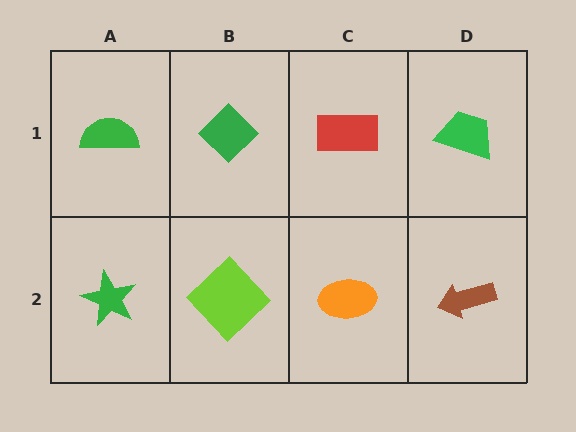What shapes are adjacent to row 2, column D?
A green trapezoid (row 1, column D), an orange ellipse (row 2, column C).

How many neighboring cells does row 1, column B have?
3.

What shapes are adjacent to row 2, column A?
A green semicircle (row 1, column A), a lime diamond (row 2, column B).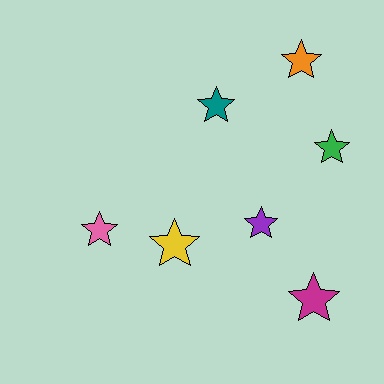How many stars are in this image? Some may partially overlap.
There are 7 stars.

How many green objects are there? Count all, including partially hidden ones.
There is 1 green object.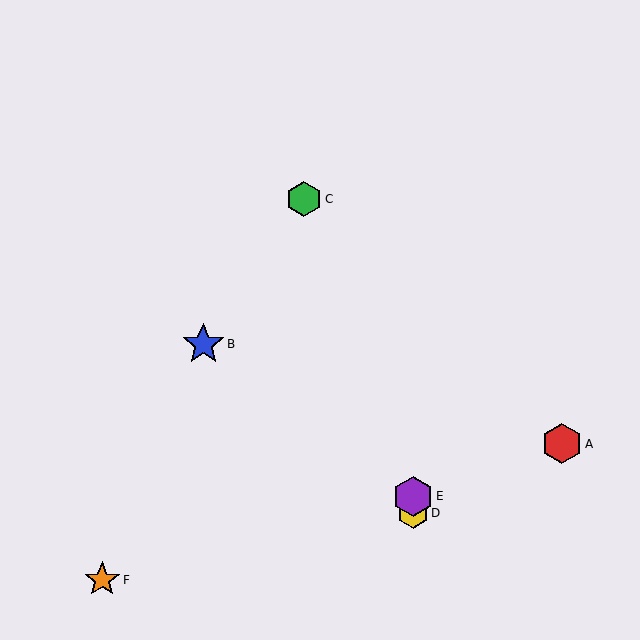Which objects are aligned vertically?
Objects D, E are aligned vertically.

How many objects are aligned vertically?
2 objects (D, E) are aligned vertically.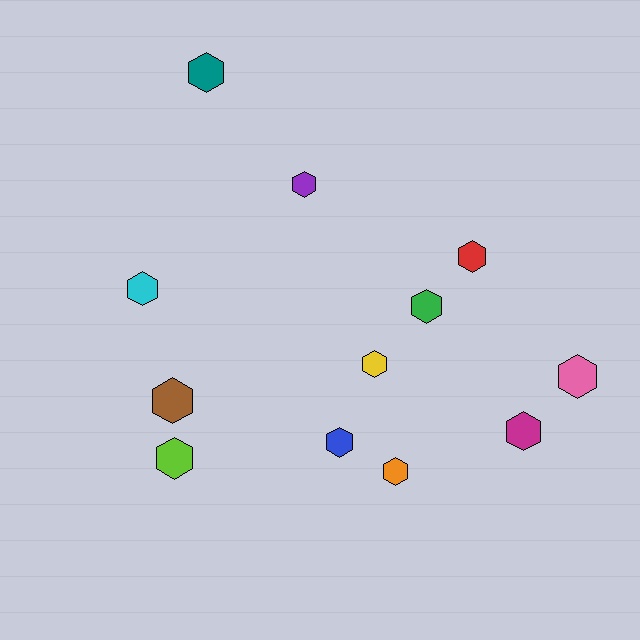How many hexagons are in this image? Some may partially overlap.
There are 12 hexagons.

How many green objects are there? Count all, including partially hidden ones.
There is 1 green object.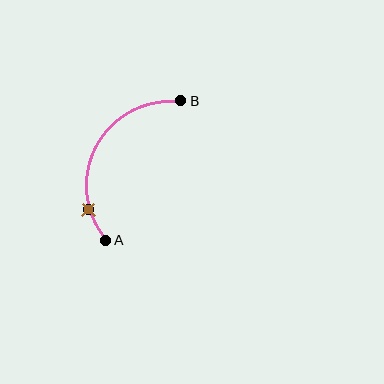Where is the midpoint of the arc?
The arc midpoint is the point on the curve farthest from the straight line joining A and B. It sits to the left of that line.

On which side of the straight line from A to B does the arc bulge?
The arc bulges to the left of the straight line connecting A and B.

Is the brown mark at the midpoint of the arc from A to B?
No. The brown mark lies on the arc but is closer to endpoint A. The arc midpoint would be at the point on the curve equidistant along the arc from both A and B.